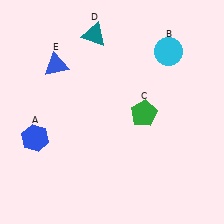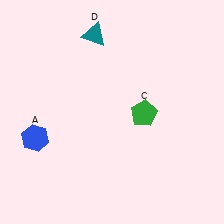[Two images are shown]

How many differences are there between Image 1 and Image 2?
There are 2 differences between the two images.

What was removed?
The cyan circle (B), the blue triangle (E) were removed in Image 2.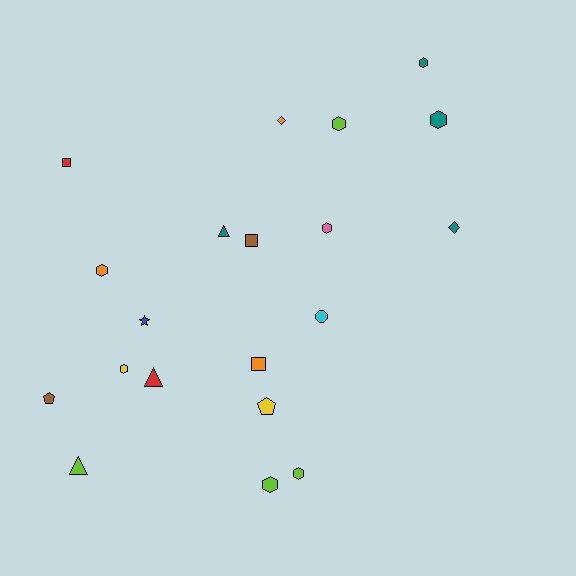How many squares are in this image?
There are 3 squares.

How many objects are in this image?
There are 20 objects.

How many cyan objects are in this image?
There is 1 cyan object.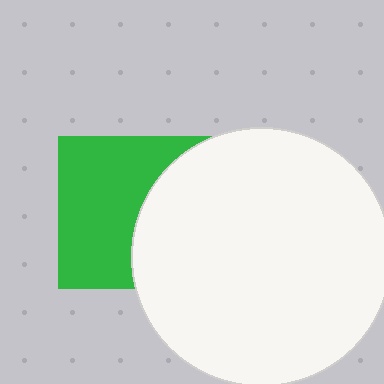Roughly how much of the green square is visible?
About half of it is visible (roughly 60%).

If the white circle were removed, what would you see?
You would see the complete green square.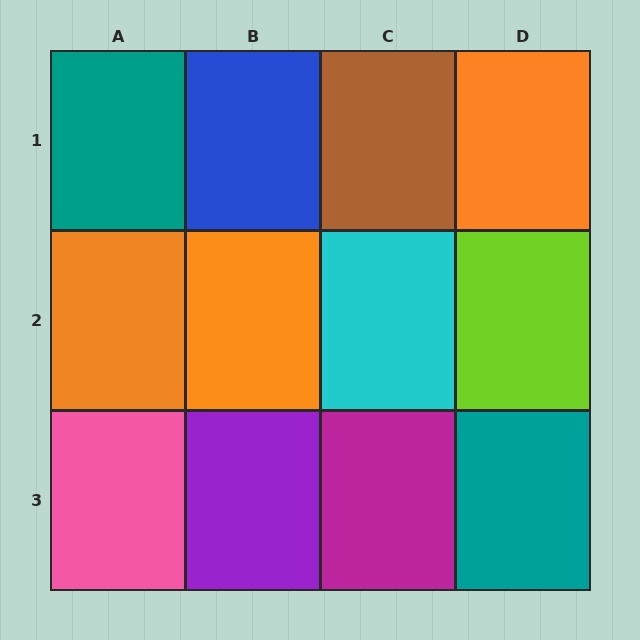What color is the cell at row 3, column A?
Pink.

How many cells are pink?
1 cell is pink.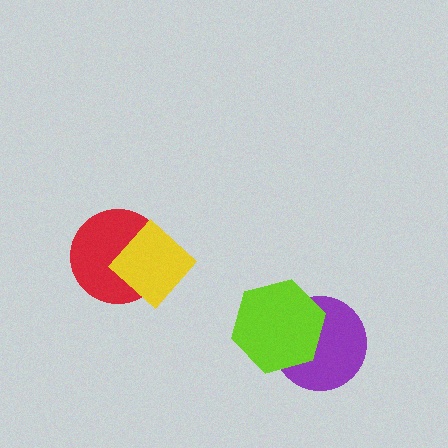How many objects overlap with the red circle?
1 object overlaps with the red circle.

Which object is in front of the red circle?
The yellow diamond is in front of the red circle.